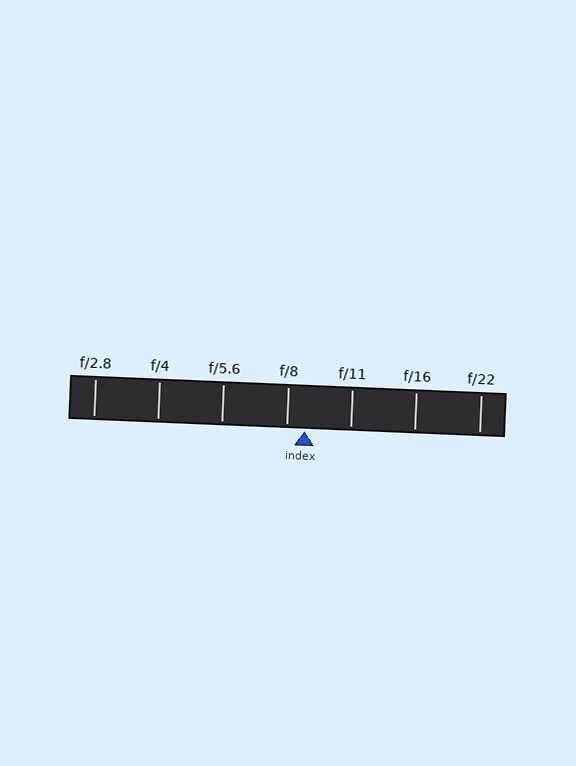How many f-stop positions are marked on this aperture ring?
There are 7 f-stop positions marked.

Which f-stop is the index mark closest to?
The index mark is closest to f/8.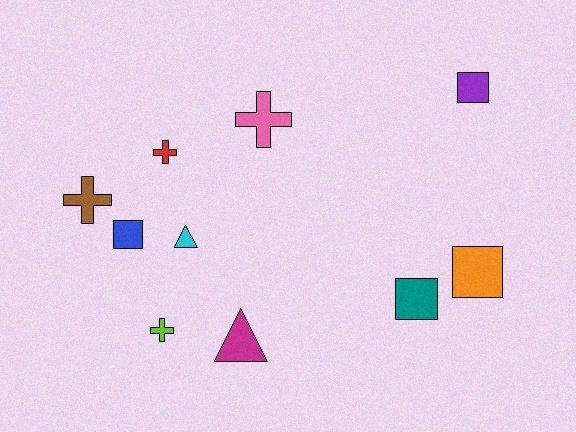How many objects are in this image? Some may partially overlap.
There are 10 objects.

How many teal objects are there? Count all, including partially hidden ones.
There is 1 teal object.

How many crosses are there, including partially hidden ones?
There are 4 crosses.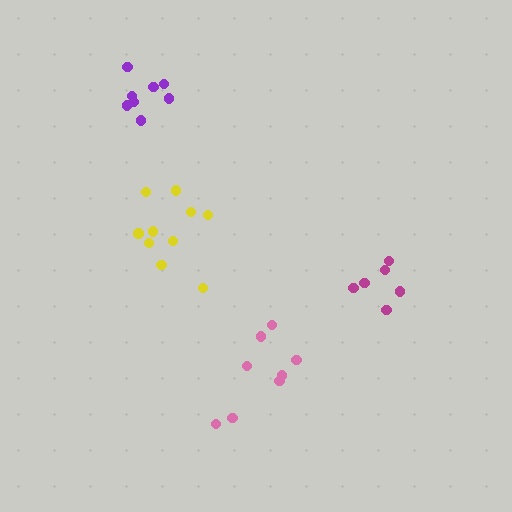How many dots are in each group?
Group 1: 8 dots, Group 2: 8 dots, Group 3: 10 dots, Group 4: 6 dots (32 total).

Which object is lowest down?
The pink cluster is bottommost.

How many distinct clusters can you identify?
There are 4 distinct clusters.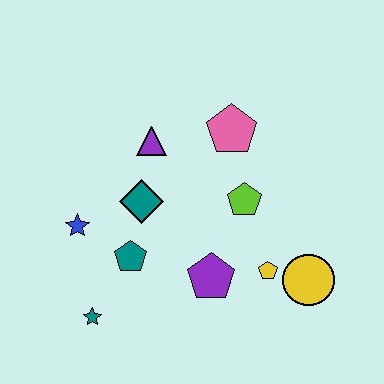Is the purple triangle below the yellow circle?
No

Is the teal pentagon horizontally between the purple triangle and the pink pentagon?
No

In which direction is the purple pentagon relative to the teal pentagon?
The purple pentagon is to the right of the teal pentagon.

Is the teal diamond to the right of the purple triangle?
No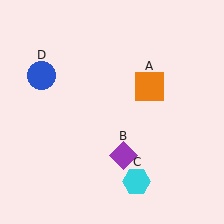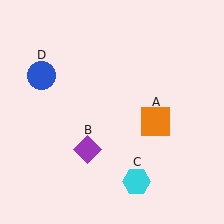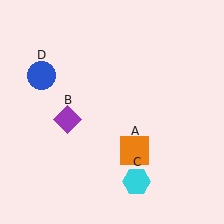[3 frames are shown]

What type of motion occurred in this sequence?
The orange square (object A), purple diamond (object B) rotated clockwise around the center of the scene.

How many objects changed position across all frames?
2 objects changed position: orange square (object A), purple diamond (object B).